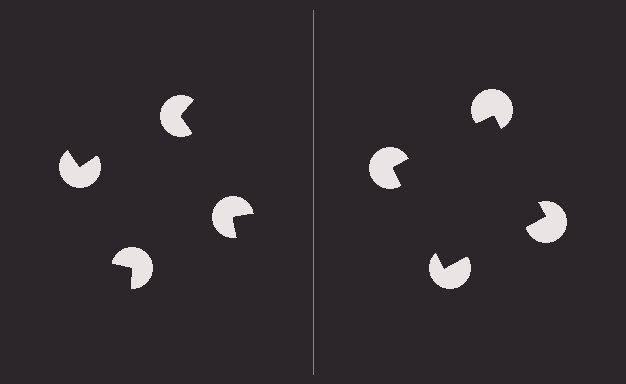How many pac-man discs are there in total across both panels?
8 — 4 on each side.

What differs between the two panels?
The pac-man discs are positioned identically on both sides; only the wedge orientations differ. On the right they align to a square; on the left they are misaligned.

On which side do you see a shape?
An illusory square appears on the right side. On the left side the wedge cuts are rotated, so no coherent shape forms.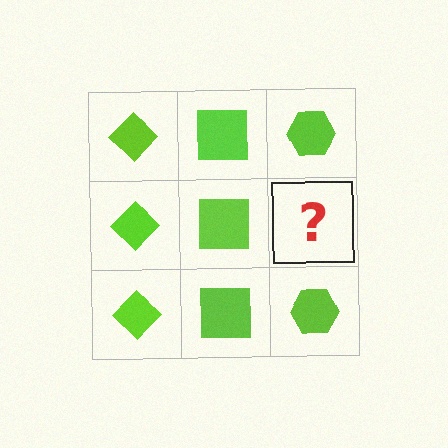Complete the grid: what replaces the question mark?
The question mark should be replaced with a lime hexagon.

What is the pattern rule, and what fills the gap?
The rule is that each column has a consistent shape. The gap should be filled with a lime hexagon.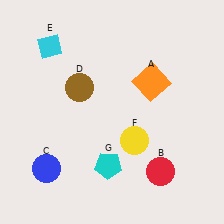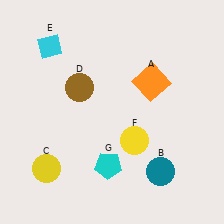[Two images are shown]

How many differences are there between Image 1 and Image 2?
There are 2 differences between the two images.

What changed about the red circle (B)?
In Image 1, B is red. In Image 2, it changed to teal.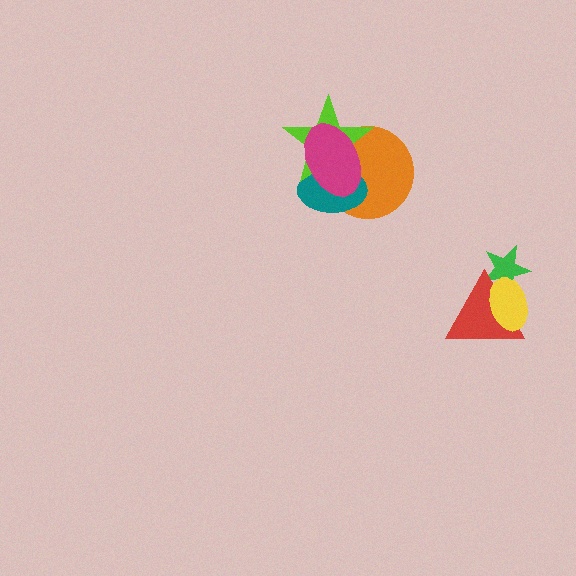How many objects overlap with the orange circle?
3 objects overlap with the orange circle.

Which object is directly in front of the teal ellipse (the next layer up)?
The lime star is directly in front of the teal ellipse.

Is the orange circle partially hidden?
Yes, it is partially covered by another shape.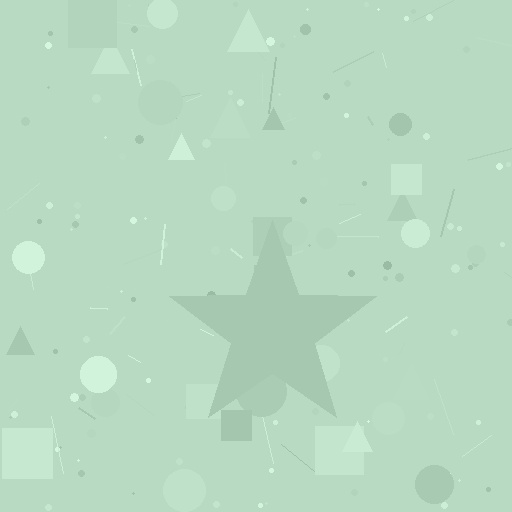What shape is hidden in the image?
A star is hidden in the image.